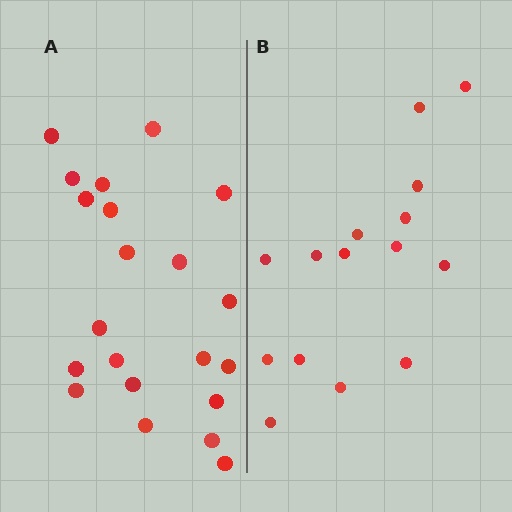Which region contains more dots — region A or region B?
Region A (the left region) has more dots.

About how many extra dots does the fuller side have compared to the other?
Region A has about 6 more dots than region B.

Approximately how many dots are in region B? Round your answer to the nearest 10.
About 20 dots. (The exact count is 15, which rounds to 20.)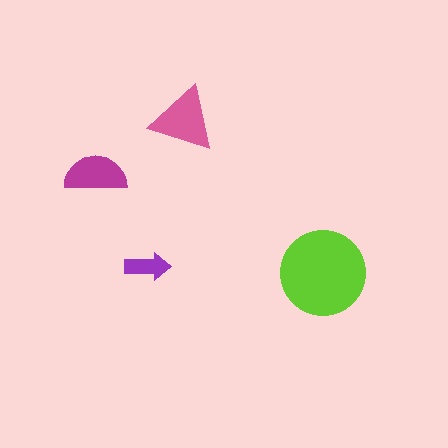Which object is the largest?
The lime circle.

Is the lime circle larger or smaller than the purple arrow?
Larger.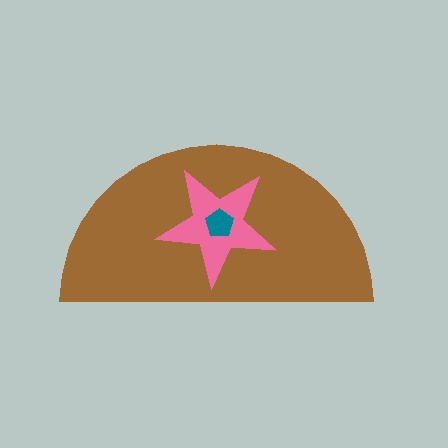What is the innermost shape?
The teal pentagon.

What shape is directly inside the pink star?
The teal pentagon.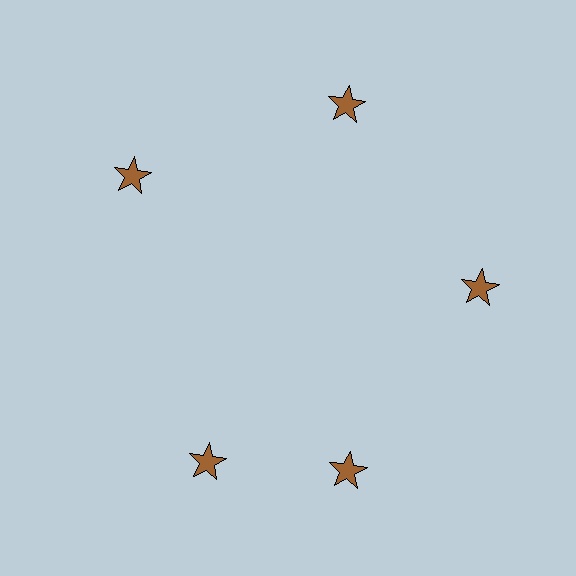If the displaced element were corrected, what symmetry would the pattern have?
It would have 5-fold rotational symmetry — the pattern would map onto itself every 72 degrees.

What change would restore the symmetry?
The symmetry would be restored by rotating it back into even spacing with its neighbors so that all 5 stars sit at equal angles and equal distance from the center.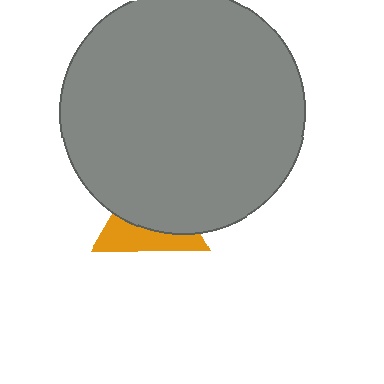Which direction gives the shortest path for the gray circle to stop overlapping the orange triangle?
Moving up gives the shortest separation.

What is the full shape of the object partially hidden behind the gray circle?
The partially hidden object is an orange triangle.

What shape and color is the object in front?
The object in front is a gray circle.